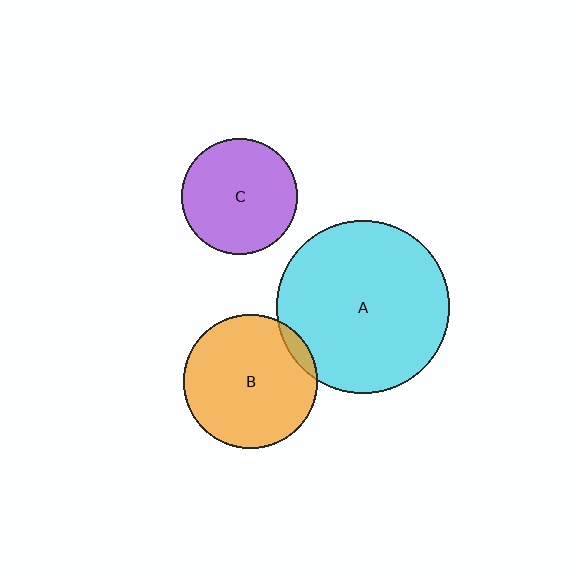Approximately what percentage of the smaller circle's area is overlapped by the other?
Approximately 5%.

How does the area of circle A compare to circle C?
Approximately 2.2 times.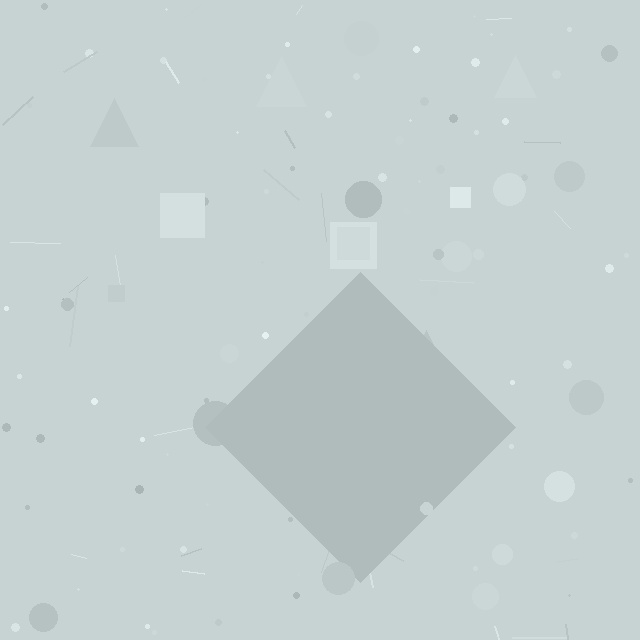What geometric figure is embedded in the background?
A diamond is embedded in the background.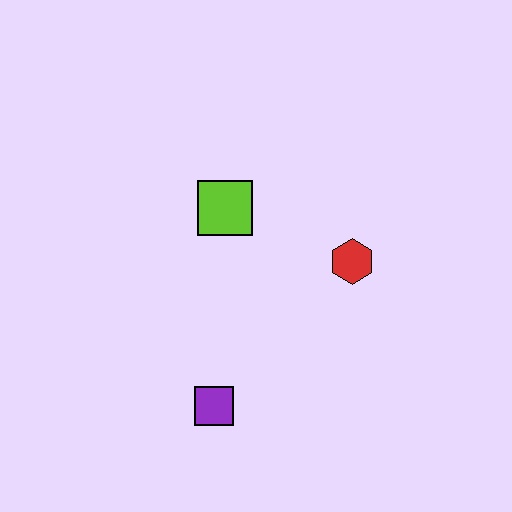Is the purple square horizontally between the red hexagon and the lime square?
No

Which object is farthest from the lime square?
The purple square is farthest from the lime square.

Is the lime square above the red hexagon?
Yes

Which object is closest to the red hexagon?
The lime square is closest to the red hexagon.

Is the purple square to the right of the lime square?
No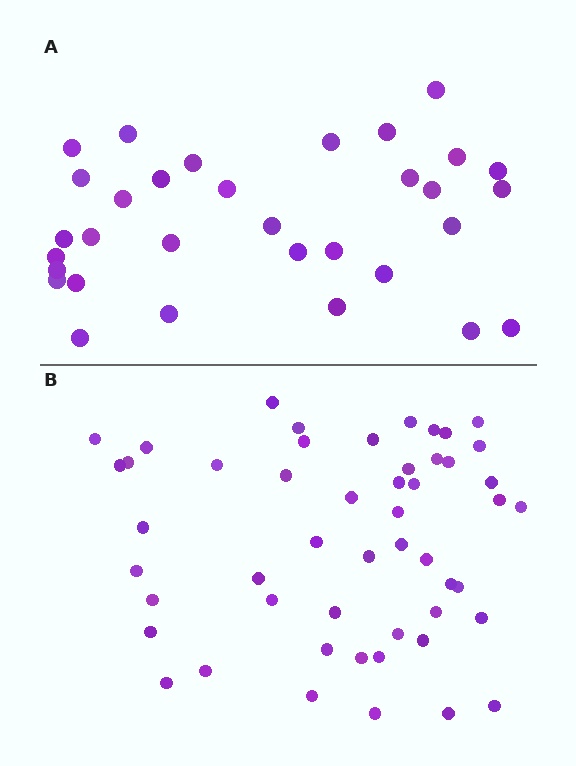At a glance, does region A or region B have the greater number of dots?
Region B (the bottom region) has more dots.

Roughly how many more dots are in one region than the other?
Region B has approximately 20 more dots than region A.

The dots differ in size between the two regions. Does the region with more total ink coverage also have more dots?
No. Region A has more total ink coverage because its dots are larger, but region B actually contains more individual dots. Total area can be misleading — the number of items is what matters here.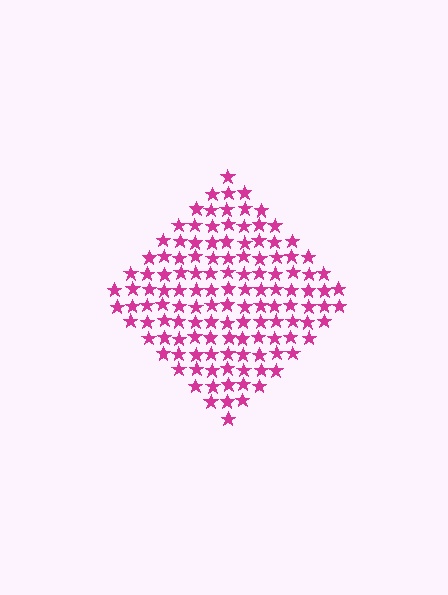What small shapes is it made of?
It is made of small stars.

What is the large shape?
The large shape is a diamond.